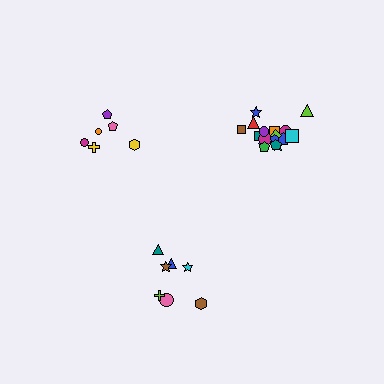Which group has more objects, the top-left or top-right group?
The top-right group.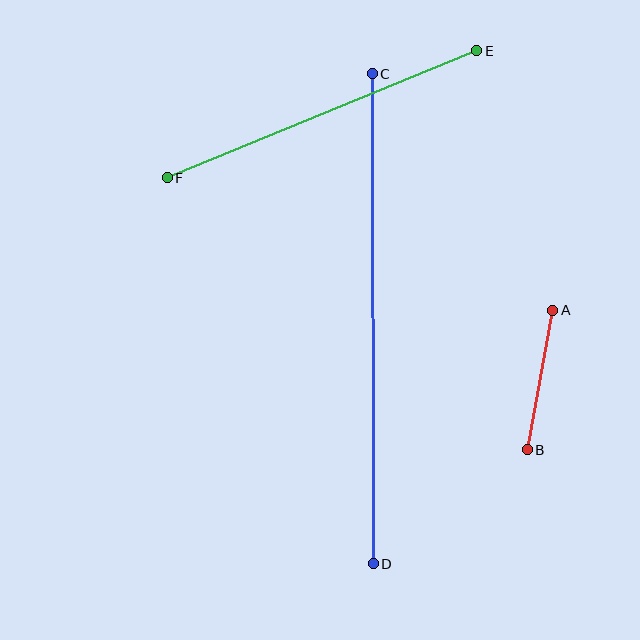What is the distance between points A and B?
The distance is approximately 142 pixels.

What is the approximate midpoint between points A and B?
The midpoint is at approximately (540, 380) pixels.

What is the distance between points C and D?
The distance is approximately 490 pixels.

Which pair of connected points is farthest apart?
Points C and D are farthest apart.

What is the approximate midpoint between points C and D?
The midpoint is at approximately (373, 319) pixels.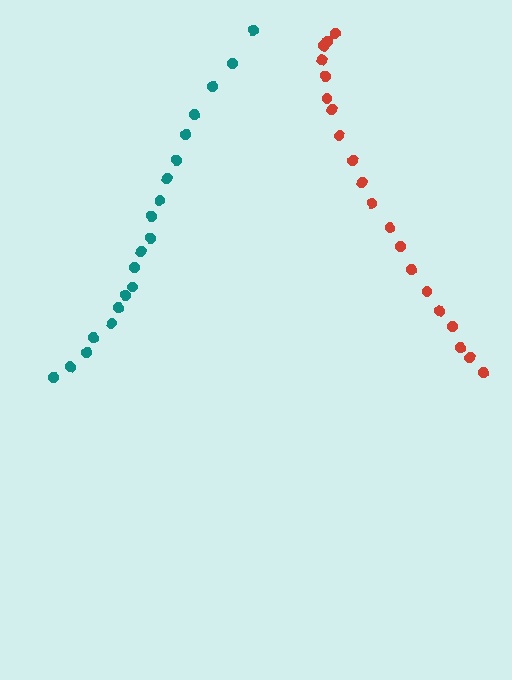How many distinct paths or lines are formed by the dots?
There are 2 distinct paths.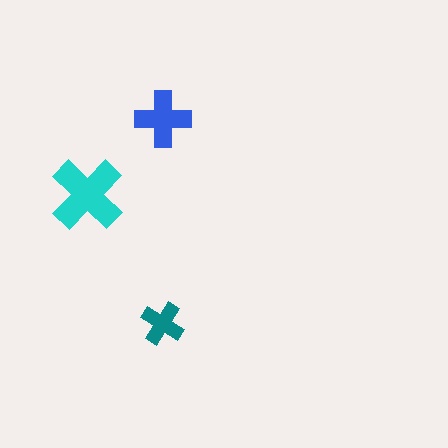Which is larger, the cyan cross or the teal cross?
The cyan one.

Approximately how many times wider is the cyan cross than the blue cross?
About 1.5 times wider.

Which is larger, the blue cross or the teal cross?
The blue one.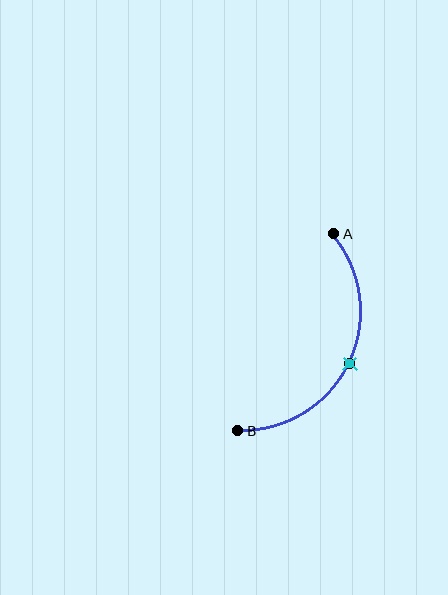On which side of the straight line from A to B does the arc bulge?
The arc bulges to the right of the straight line connecting A and B.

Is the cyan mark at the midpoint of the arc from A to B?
Yes. The cyan mark lies on the arc at equal arc-length from both A and B — it is the arc midpoint.